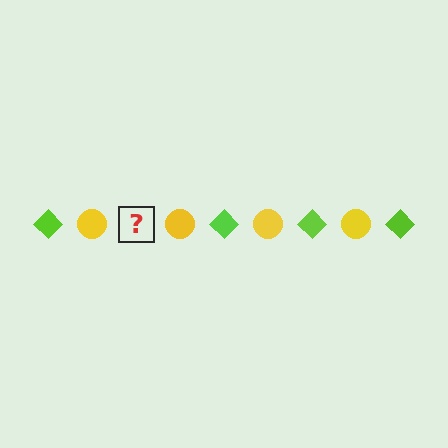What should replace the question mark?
The question mark should be replaced with a lime diamond.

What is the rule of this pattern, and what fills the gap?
The rule is that the pattern alternates between lime diamond and yellow circle. The gap should be filled with a lime diamond.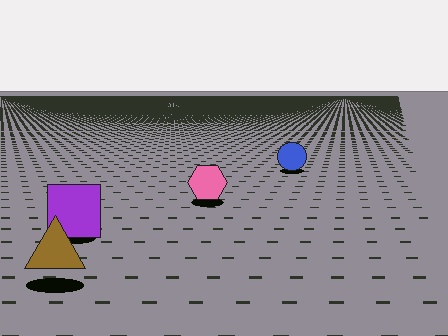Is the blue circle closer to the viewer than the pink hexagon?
No. The pink hexagon is closer — you can tell from the texture gradient: the ground texture is coarser near it.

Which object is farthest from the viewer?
The blue circle is farthest from the viewer. It appears smaller and the ground texture around it is denser.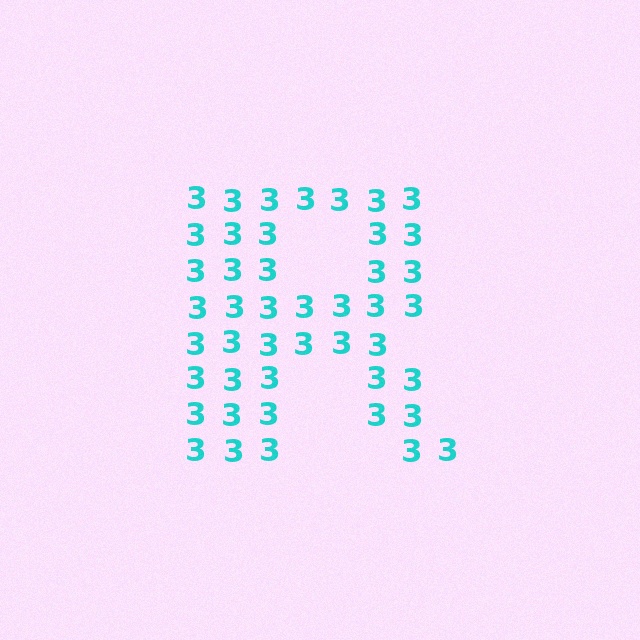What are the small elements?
The small elements are digit 3's.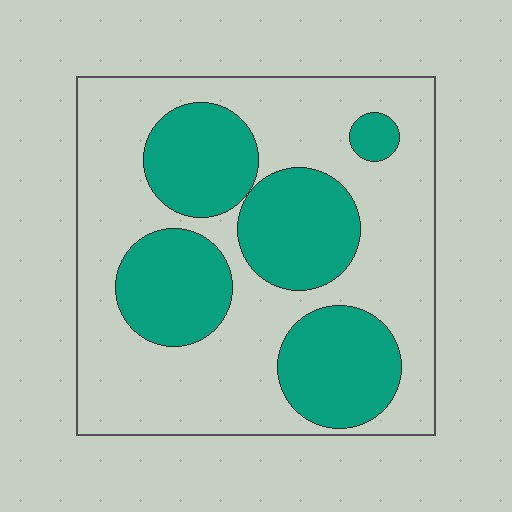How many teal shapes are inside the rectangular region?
5.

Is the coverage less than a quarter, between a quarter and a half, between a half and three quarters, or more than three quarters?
Between a quarter and a half.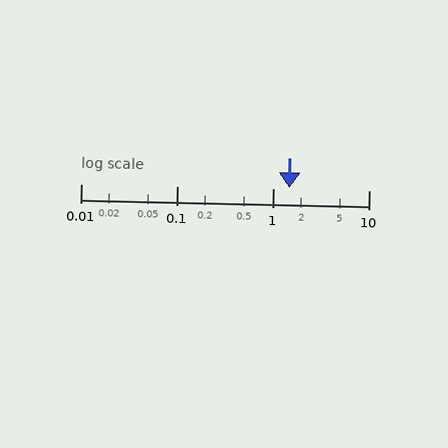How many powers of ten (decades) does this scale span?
The scale spans 3 decades, from 0.01 to 10.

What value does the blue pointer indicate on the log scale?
The pointer indicates approximately 1.5.